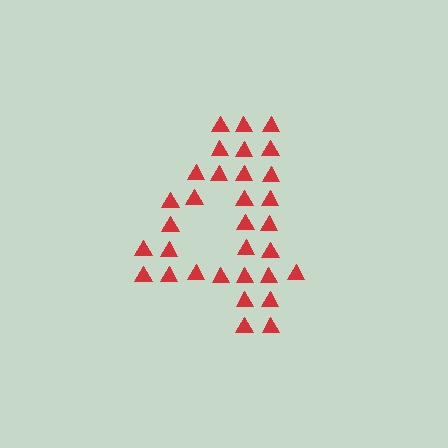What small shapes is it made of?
It is made of small triangles.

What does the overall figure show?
The overall figure shows the digit 4.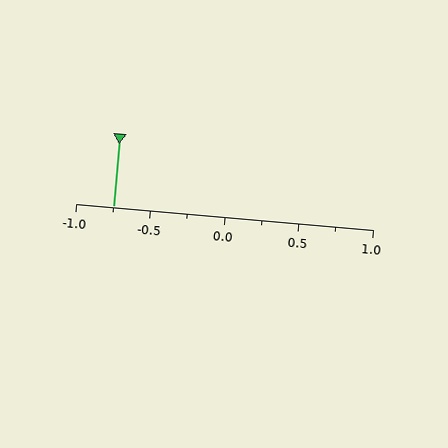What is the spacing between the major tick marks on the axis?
The major ticks are spaced 0.5 apart.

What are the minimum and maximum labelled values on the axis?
The axis runs from -1.0 to 1.0.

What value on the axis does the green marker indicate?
The marker indicates approximately -0.75.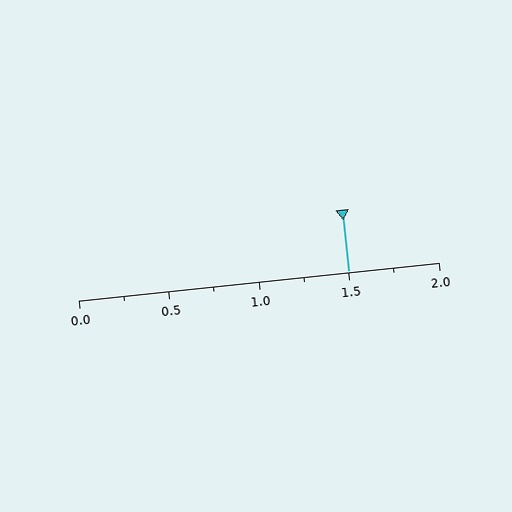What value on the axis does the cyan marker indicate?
The marker indicates approximately 1.5.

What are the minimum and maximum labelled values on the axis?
The axis runs from 0.0 to 2.0.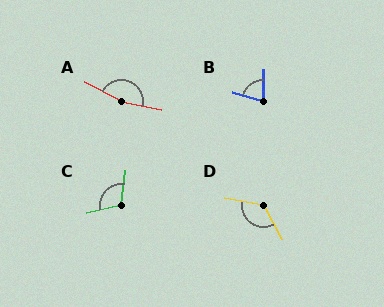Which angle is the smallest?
B, at approximately 73 degrees.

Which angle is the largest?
A, at approximately 163 degrees.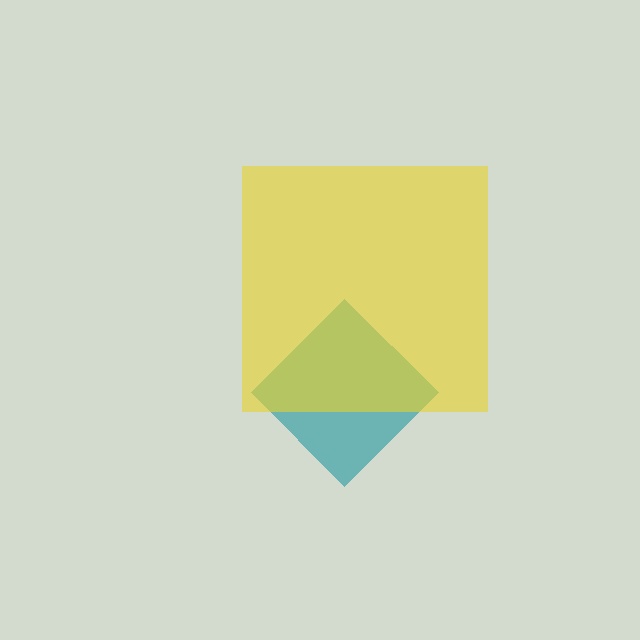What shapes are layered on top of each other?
The layered shapes are: a teal diamond, a yellow square.